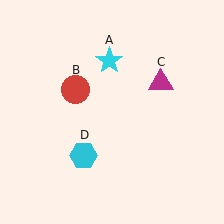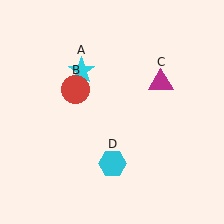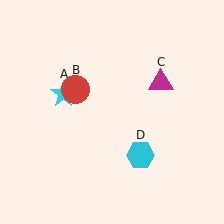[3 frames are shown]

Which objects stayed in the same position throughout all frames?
Red circle (object B) and magenta triangle (object C) remained stationary.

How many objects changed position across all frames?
2 objects changed position: cyan star (object A), cyan hexagon (object D).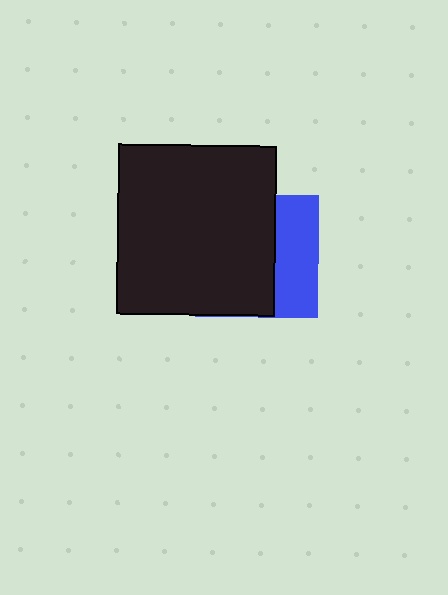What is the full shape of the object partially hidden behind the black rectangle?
The partially hidden object is a blue square.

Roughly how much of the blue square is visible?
A small part of it is visible (roughly 35%).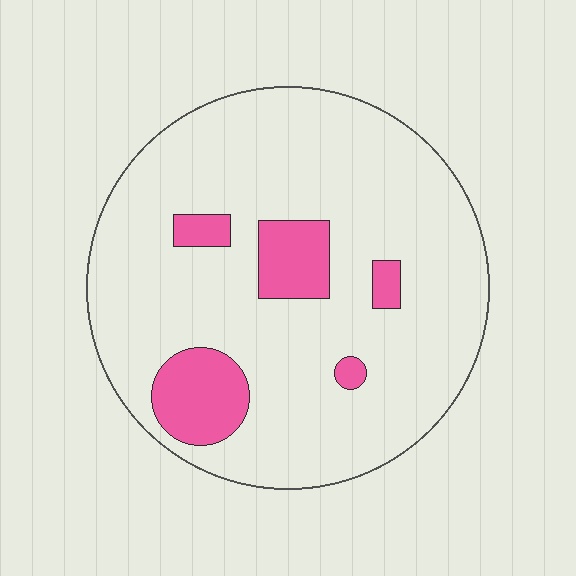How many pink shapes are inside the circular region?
5.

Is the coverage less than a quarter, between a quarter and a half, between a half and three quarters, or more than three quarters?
Less than a quarter.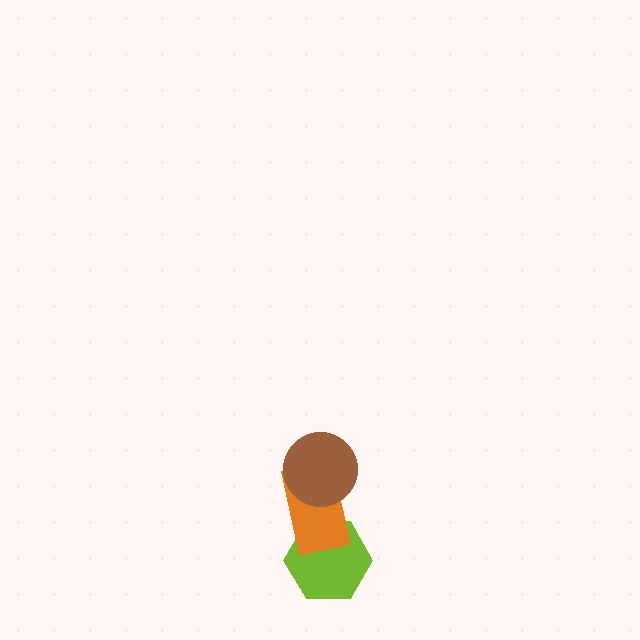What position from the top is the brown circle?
The brown circle is 1st from the top.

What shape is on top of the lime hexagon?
The orange rectangle is on top of the lime hexagon.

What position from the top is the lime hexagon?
The lime hexagon is 3rd from the top.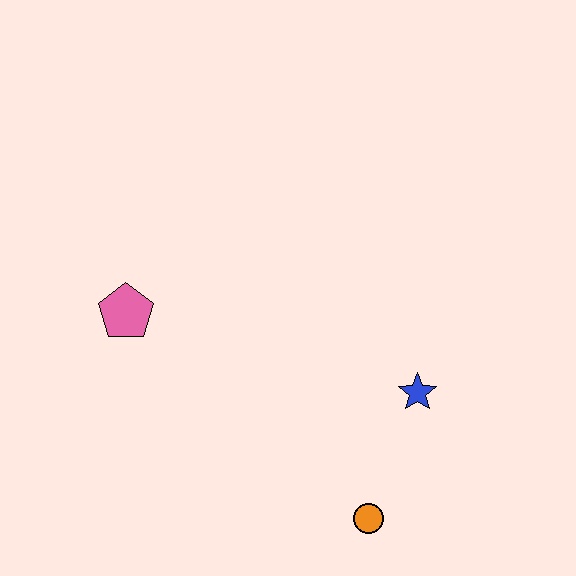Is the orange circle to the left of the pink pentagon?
No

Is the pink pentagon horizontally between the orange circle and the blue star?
No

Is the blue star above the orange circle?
Yes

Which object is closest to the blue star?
The orange circle is closest to the blue star.